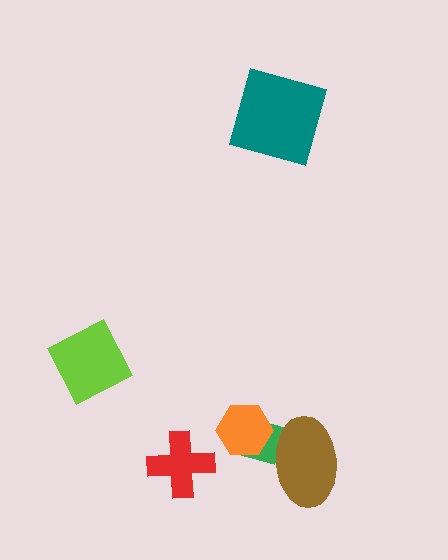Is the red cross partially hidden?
No, no other shape covers it.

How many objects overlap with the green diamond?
2 objects overlap with the green diamond.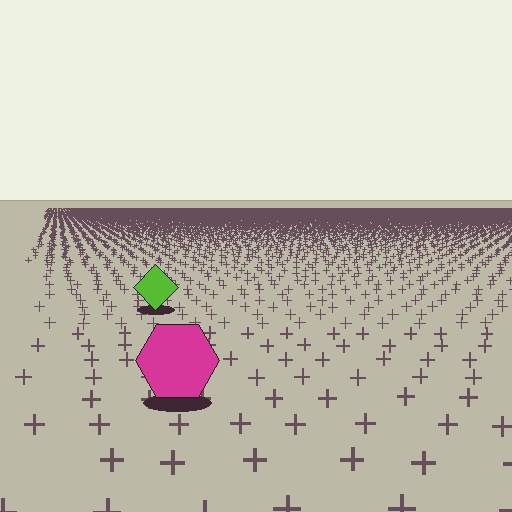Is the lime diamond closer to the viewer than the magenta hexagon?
No. The magenta hexagon is closer — you can tell from the texture gradient: the ground texture is coarser near it.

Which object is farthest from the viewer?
The lime diamond is farthest from the viewer. It appears smaller and the ground texture around it is denser.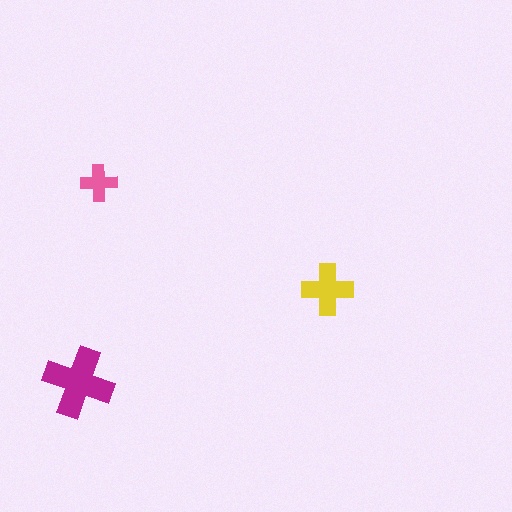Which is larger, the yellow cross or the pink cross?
The yellow one.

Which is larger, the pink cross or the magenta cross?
The magenta one.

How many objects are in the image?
There are 3 objects in the image.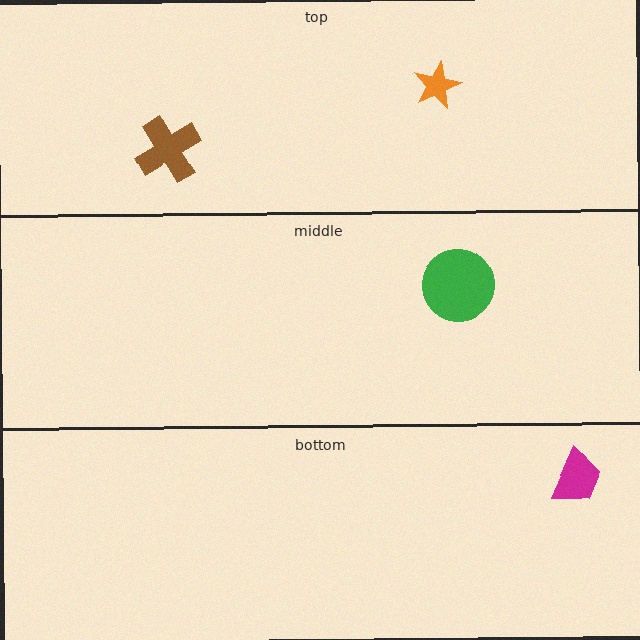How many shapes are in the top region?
2.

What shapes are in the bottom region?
The magenta trapezoid.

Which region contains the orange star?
The top region.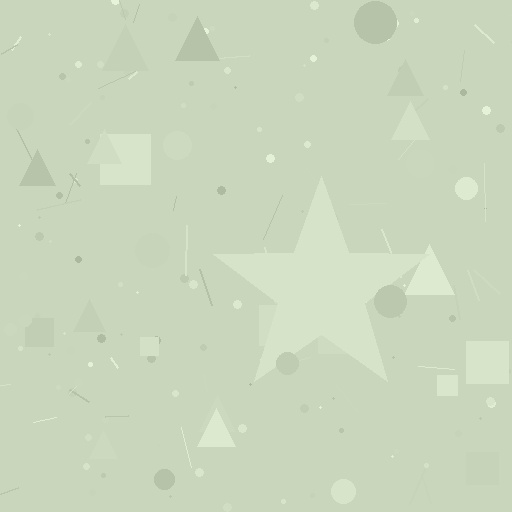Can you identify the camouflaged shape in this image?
The camouflaged shape is a star.